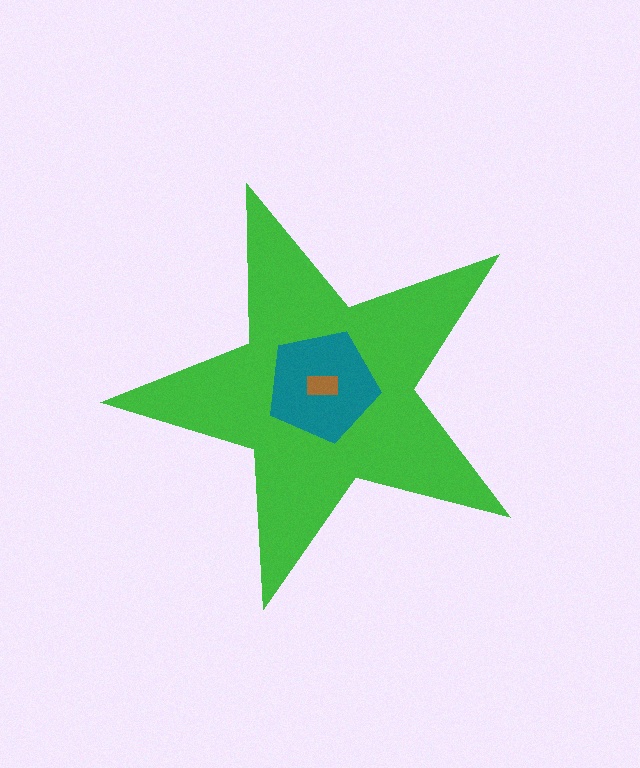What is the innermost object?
The brown rectangle.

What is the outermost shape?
The green star.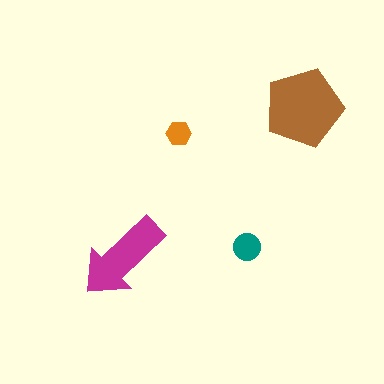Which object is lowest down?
The magenta arrow is bottommost.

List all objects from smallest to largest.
The orange hexagon, the teal circle, the magenta arrow, the brown pentagon.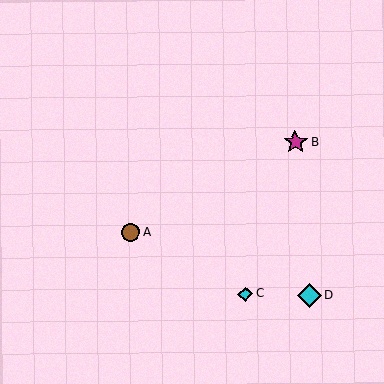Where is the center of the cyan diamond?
The center of the cyan diamond is at (309, 295).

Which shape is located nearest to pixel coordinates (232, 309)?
The cyan diamond (labeled C) at (245, 294) is nearest to that location.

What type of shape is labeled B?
Shape B is a magenta star.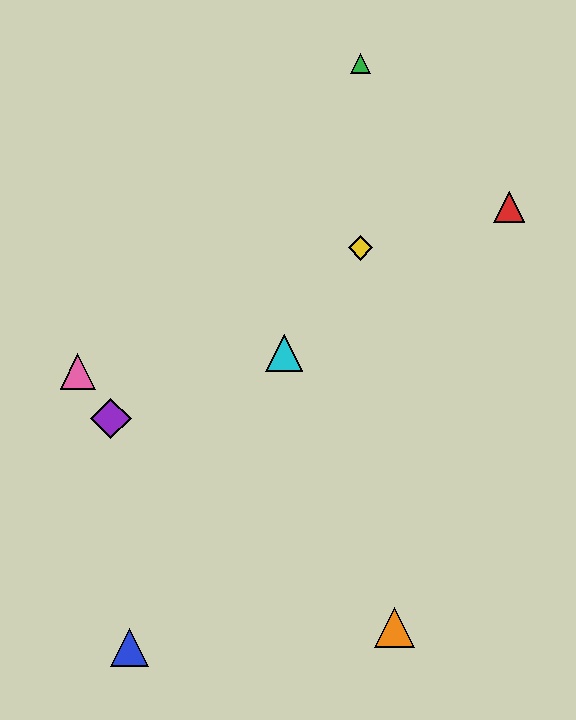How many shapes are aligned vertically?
2 shapes (the green triangle, the yellow diamond) are aligned vertically.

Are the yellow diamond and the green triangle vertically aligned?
Yes, both are at x≈361.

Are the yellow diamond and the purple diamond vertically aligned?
No, the yellow diamond is at x≈361 and the purple diamond is at x≈111.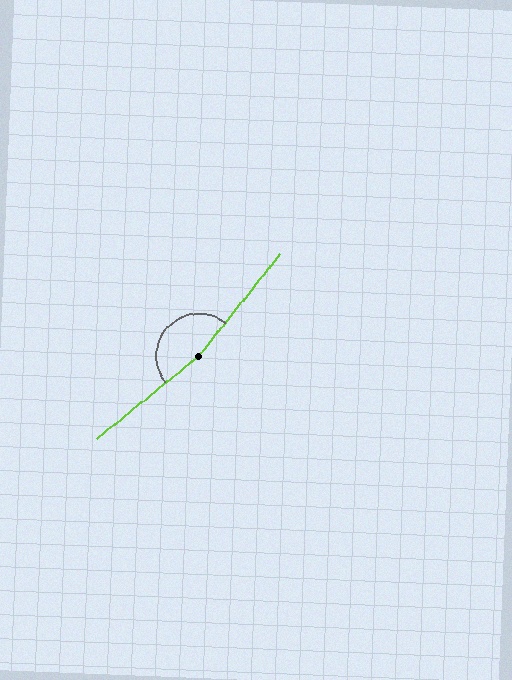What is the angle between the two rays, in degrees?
Approximately 168 degrees.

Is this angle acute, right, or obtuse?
It is obtuse.